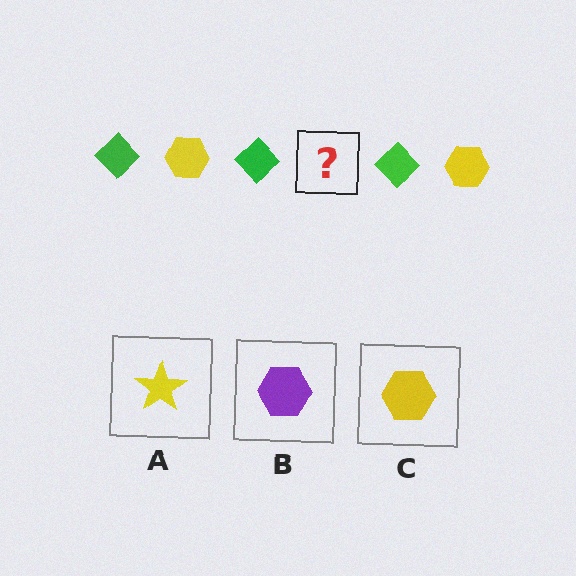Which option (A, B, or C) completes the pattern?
C.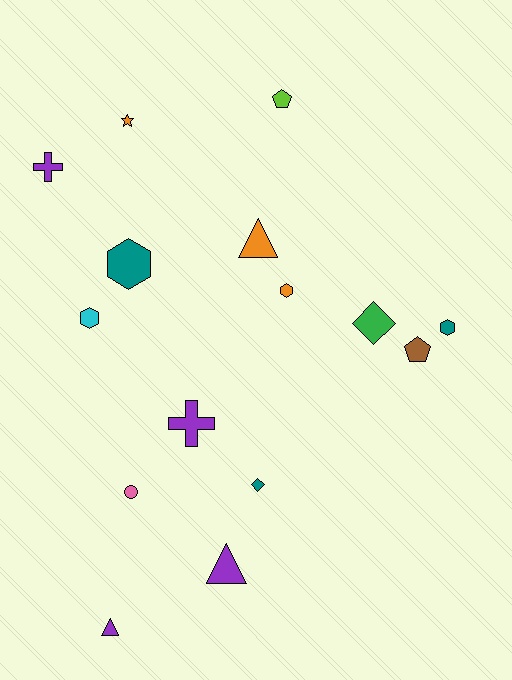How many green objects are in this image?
There is 1 green object.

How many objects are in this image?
There are 15 objects.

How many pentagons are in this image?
There are 2 pentagons.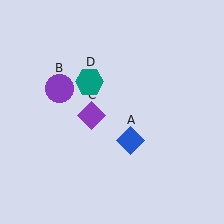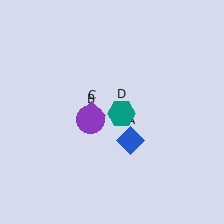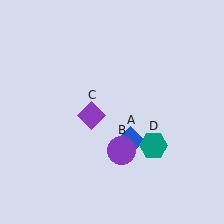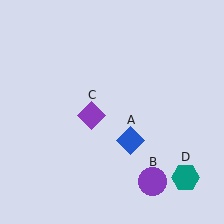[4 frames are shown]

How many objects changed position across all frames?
2 objects changed position: purple circle (object B), teal hexagon (object D).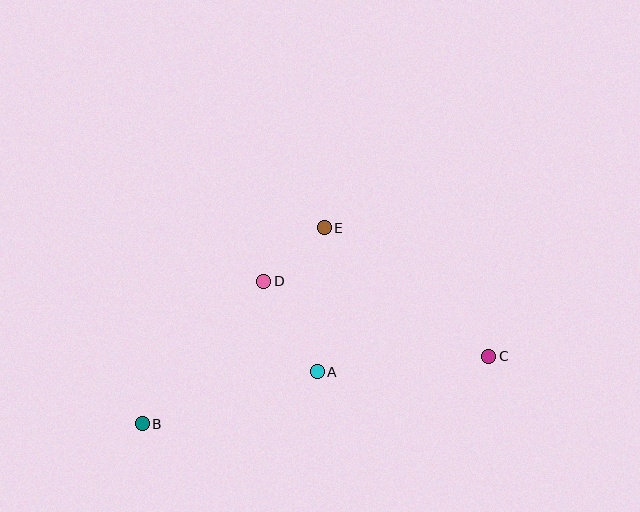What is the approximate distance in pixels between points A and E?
The distance between A and E is approximately 145 pixels.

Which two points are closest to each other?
Points D and E are closest to each other.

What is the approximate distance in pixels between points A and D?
The distance between A and D is approximately 105 pixels.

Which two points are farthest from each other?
Points B and C are farthest from each other.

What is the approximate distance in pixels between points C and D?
The distance between C and D is approximately 238 pixels.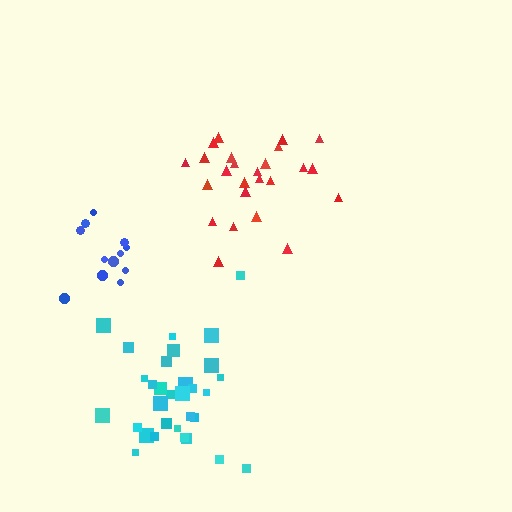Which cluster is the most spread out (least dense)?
Red.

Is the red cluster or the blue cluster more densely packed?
Blue.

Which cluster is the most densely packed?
Blue.